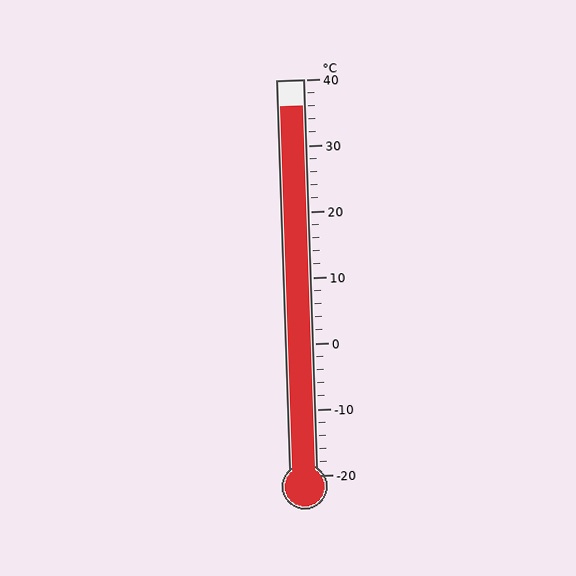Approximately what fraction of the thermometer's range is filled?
The thermometer is filled to approximately 95% of its range.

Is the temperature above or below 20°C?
The temperature is above 20°C.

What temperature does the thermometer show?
The thermometer shows approximately 36°C.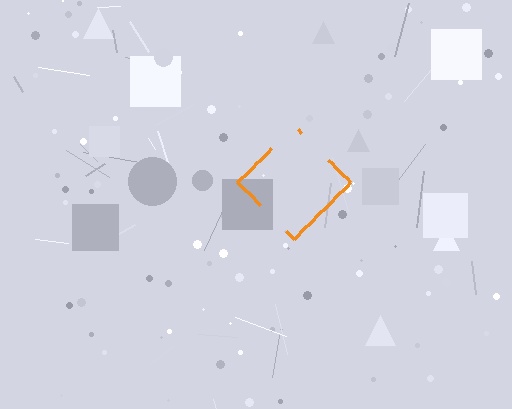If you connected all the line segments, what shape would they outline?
They would outline a diamond.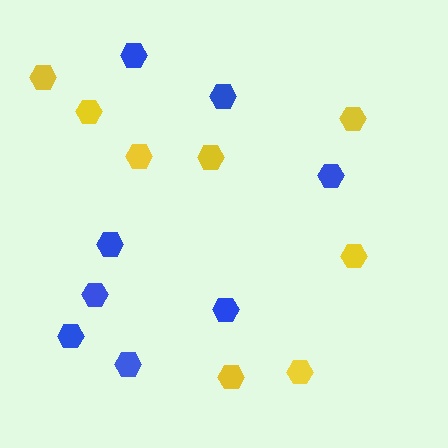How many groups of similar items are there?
There are 2 groups: one group of blue hexagons (8) and one group of yellow hexagons (8).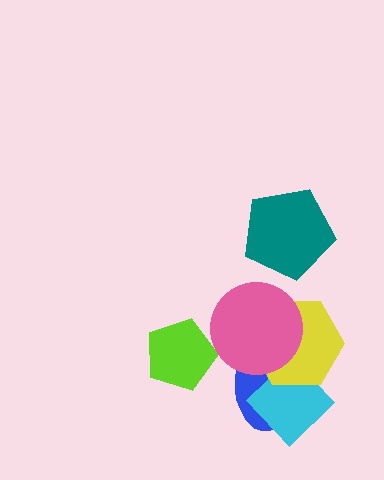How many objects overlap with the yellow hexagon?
3 objects overlap with the yellow hexagon.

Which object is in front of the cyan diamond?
The yellow hexagon is in front of the cyan diamond.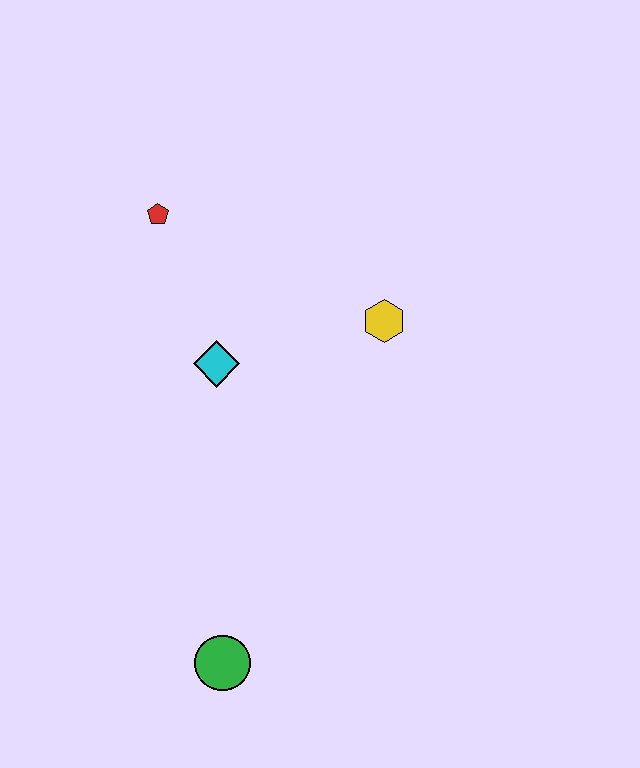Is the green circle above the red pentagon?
No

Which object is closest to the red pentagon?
The cyan diamond is closest to the red pentagon.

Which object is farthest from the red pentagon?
The green circle is farthest from the red pentagon.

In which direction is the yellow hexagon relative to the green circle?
The yellow hexagon is above the green circle.